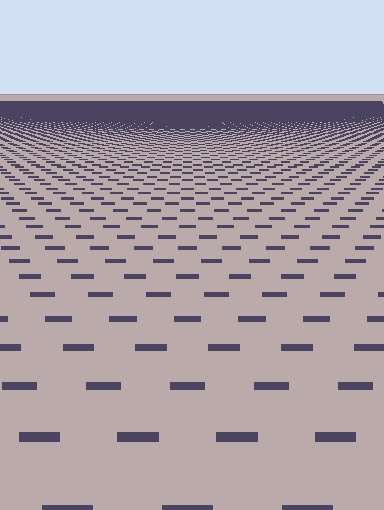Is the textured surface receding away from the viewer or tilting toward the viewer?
The surface is receding away from the viewer. Texture elements get smaller and denser toward the top.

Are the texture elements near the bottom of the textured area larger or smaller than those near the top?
Larger. Near the bottom, elements are closer to the viewer and appear at a bigger on-screen size.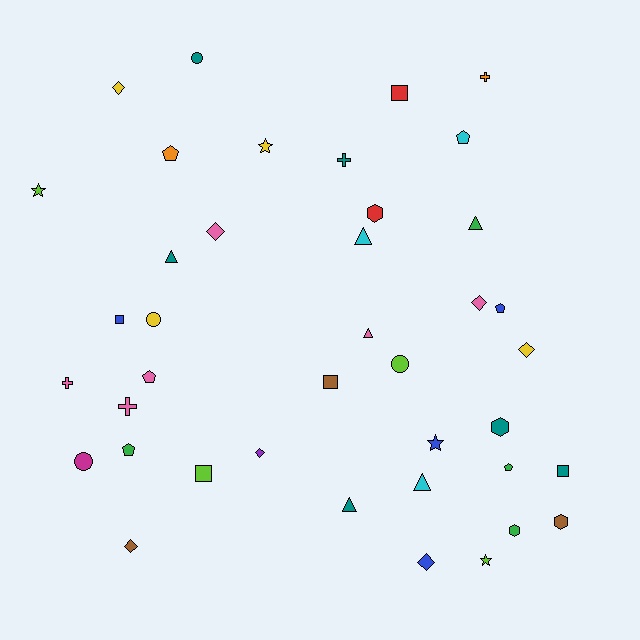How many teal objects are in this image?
There are 6 teal objects.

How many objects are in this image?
There are 40 objects.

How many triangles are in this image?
There are 6 triangles.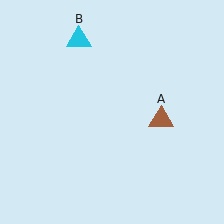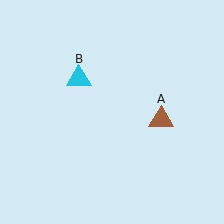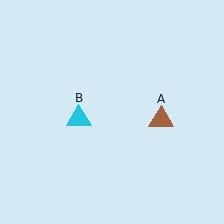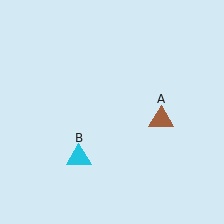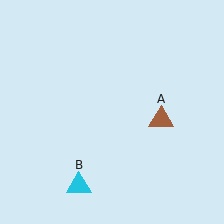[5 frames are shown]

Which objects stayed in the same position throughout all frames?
Brown triangle (object A) remained stationary.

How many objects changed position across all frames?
1 object changed position: cyan triangle (object B).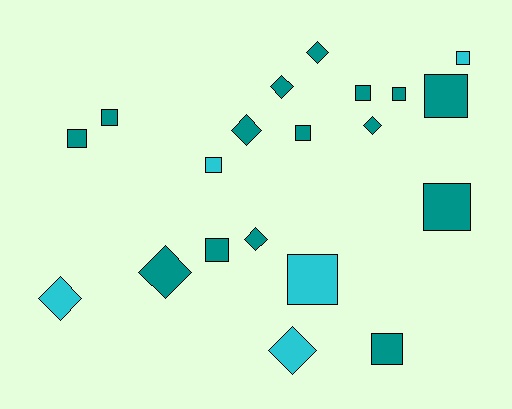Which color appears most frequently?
Teal, with 15 objects.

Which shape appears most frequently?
Square, with 12 objects.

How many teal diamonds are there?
There are 6 teal diamonds.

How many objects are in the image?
There are 20 objects.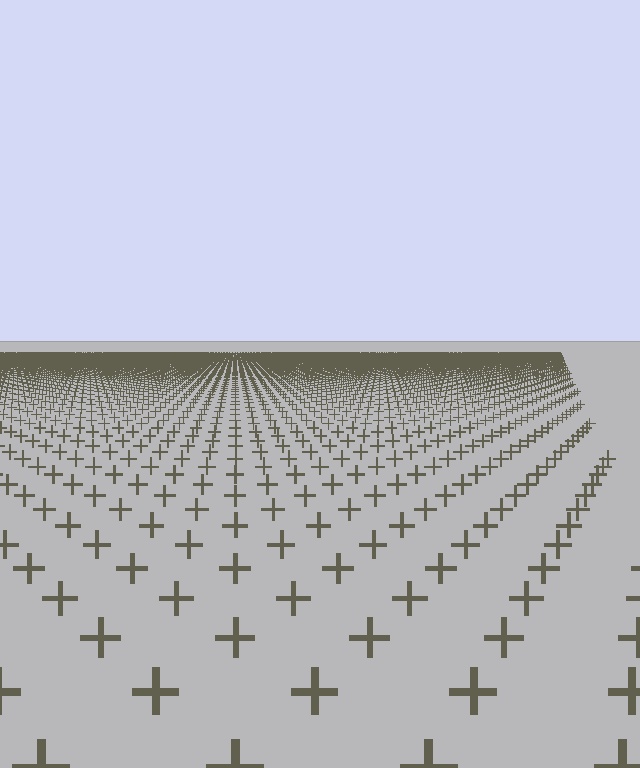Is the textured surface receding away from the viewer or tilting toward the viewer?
The surface is receding away from the viewer. Texture elements get smaller and denser toward the top.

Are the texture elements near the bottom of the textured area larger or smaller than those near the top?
Larger. Near the bottom, elements are closer to the viewer and appear at a bigger on-screen size.